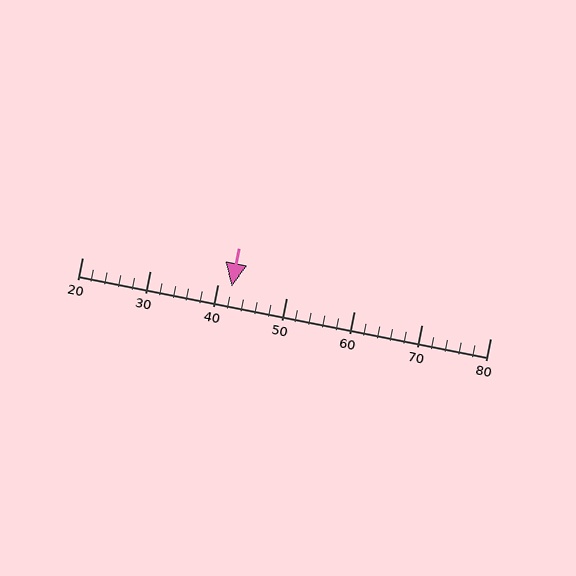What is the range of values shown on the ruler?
The ruler shows values from 20 to 80.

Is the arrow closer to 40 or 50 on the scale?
The arrow is closer to 40.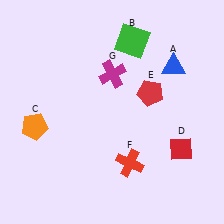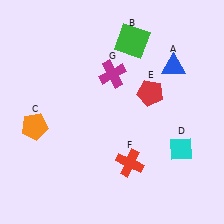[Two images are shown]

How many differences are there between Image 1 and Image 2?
There is 1 difference between the two images.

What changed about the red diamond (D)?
In Image 1, D is red. In Image 2, it changed to cyan.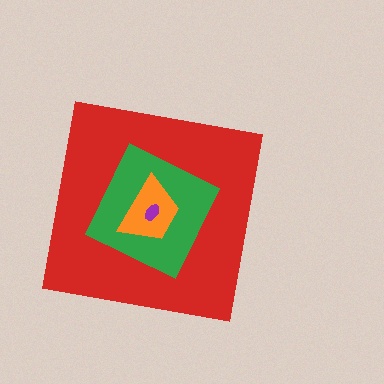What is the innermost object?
The purple ellipse.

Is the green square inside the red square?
Yes.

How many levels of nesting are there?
4.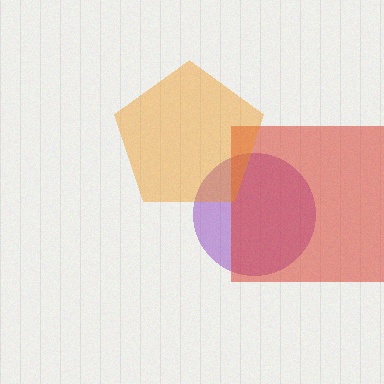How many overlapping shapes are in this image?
There are 3 overlapping shapes in the image.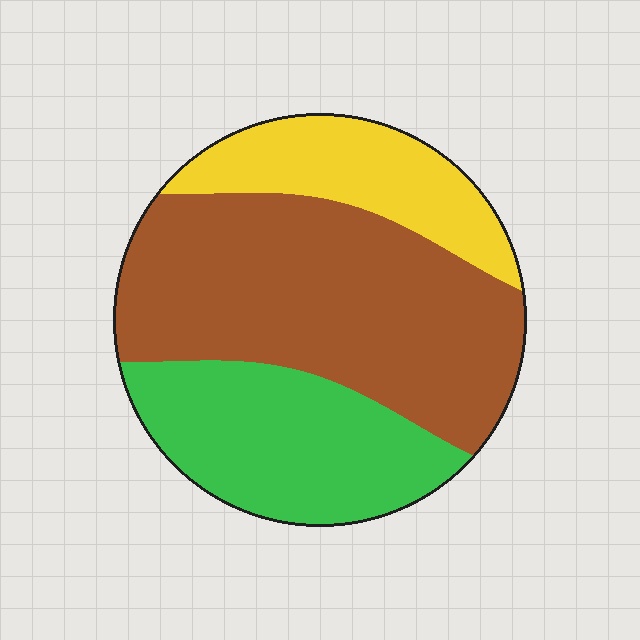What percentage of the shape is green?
Green takes up between a quarter and a half of the shape.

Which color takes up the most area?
Brown, at roughly 50%.